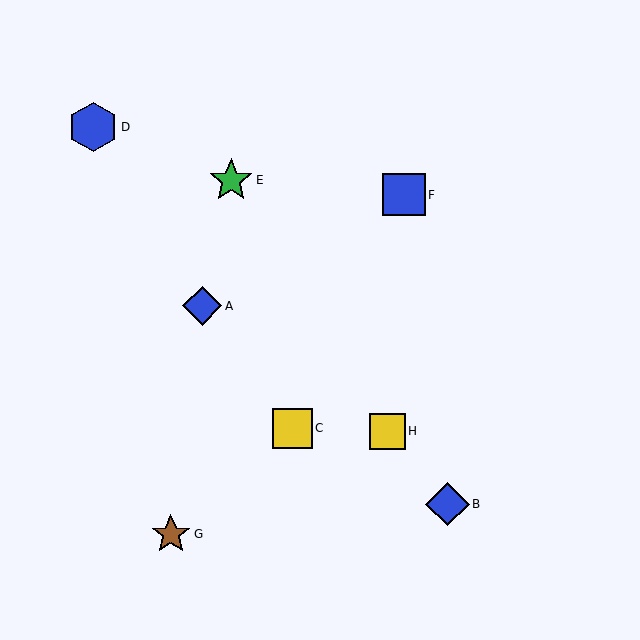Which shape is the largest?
The blue hexagon (labeled D) is the largest.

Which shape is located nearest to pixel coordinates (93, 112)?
The blue hexagon (labeled D) at (93, 127) is nearest to that location.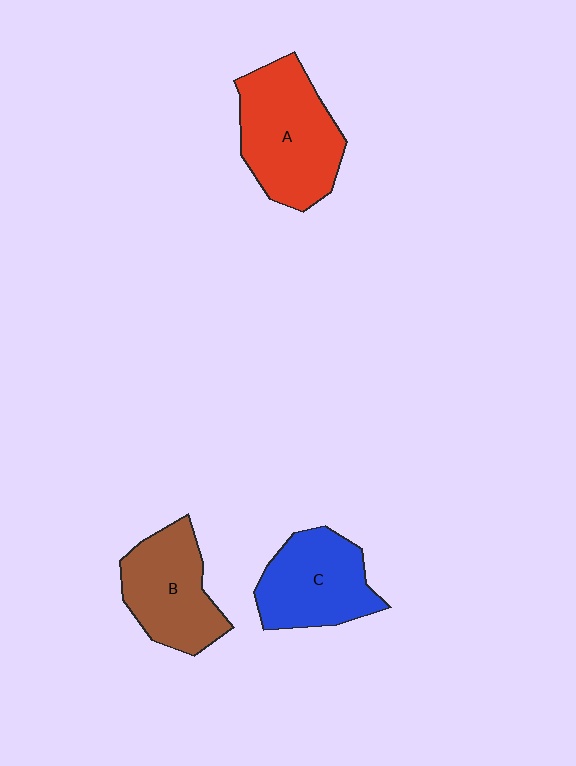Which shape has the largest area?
Shape A (red).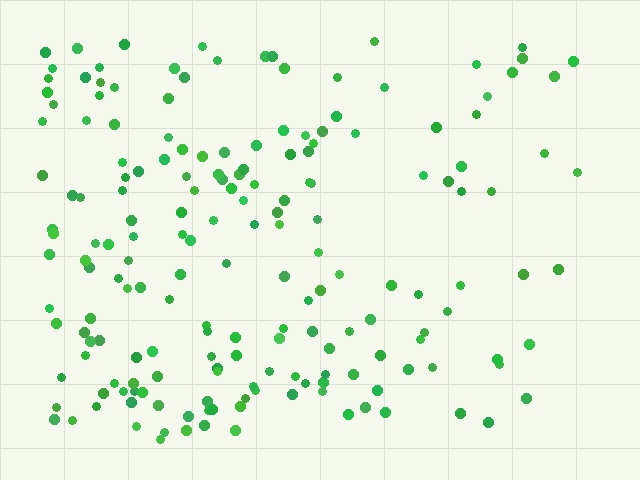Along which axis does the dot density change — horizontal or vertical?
Horizontal.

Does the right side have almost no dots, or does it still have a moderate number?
Still a moderate number, just noticeably fewer than the left.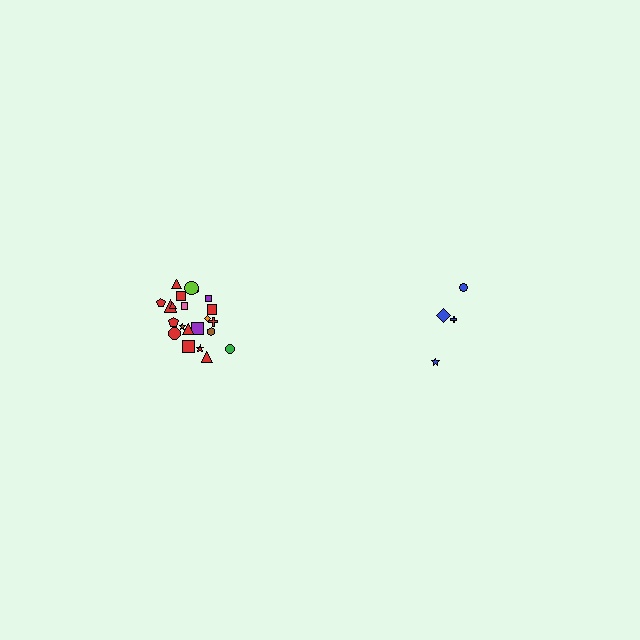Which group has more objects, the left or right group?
The left group.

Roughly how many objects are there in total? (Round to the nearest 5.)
Roughly 25 objects in total.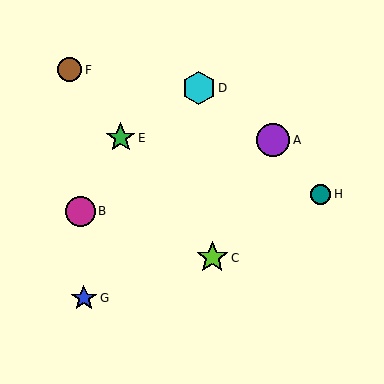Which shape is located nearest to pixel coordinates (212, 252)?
The lime star (labeled C) at (212, 258) is nearest to that location.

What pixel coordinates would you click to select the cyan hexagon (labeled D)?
Click at (199, 88) to select the cyan hexagon D.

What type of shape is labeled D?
Shape D is a cyan hexagon.